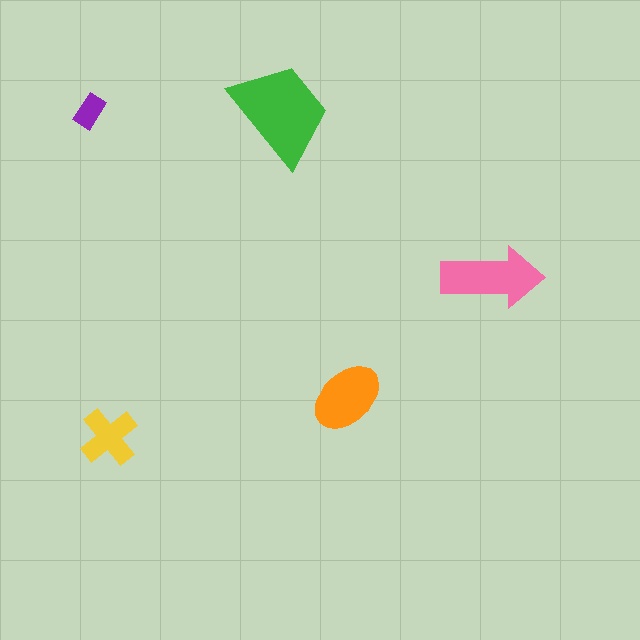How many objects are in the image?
There are 5 objects in the image.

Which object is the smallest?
The purple rectangle.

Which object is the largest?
The green trapezoid.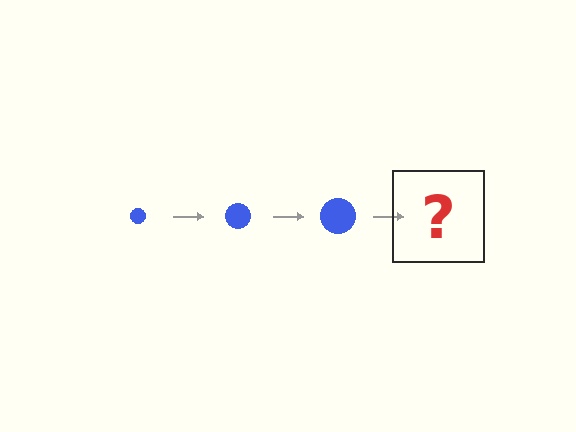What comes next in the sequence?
The next element should be a blue circle, larger than the previous one.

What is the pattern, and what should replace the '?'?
The pattern is that the circle gets progressively larger each step. The '?' should be a blue circle, larger than the previous one.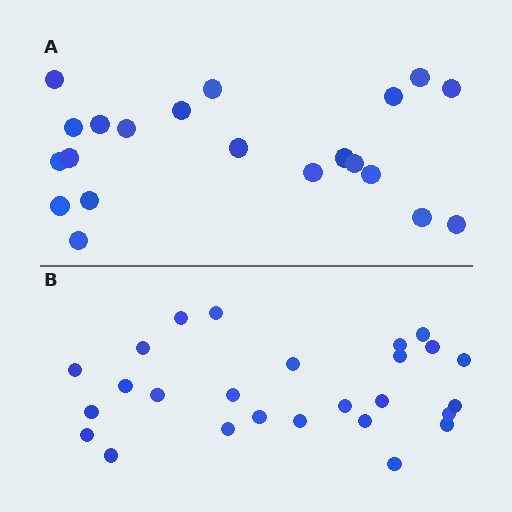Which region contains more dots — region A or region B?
Region B (the bottom region) has more dots.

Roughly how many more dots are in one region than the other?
Region B has about 5 more dots than region A.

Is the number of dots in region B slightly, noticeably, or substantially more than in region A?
Region B has only slightly more — the two regions are fairly close. The ratio is roughly 1.2 to 1.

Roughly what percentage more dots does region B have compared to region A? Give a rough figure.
About 25% more.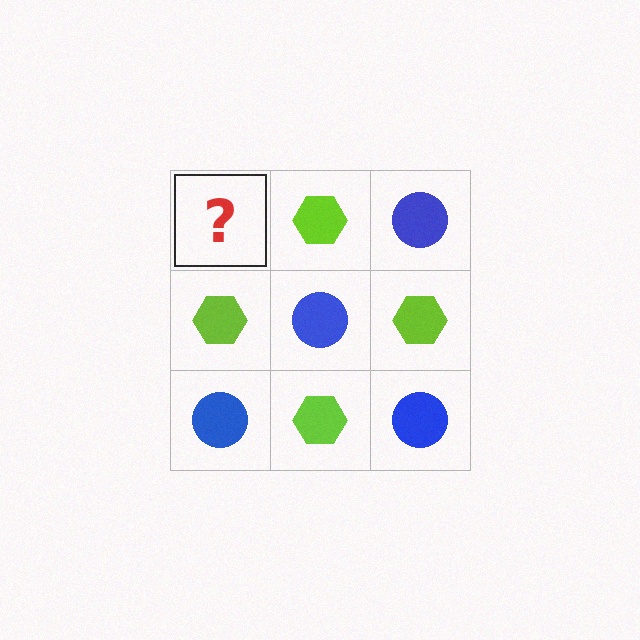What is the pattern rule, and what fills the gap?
The rule is that it alternates blue circle and lime hexagon in a checkerboard pattern. The gap should be filled with a blue circle.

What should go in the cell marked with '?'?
The missing cell should contain a blue circle.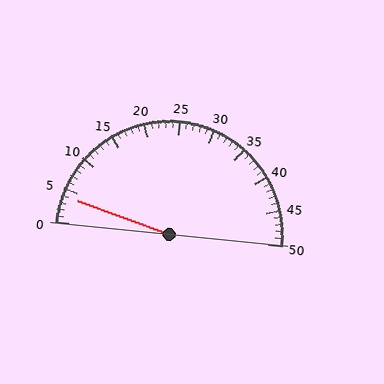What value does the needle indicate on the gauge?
The needle indicates approximately 4.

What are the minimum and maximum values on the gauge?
The gauge ranges from 0 to 50.